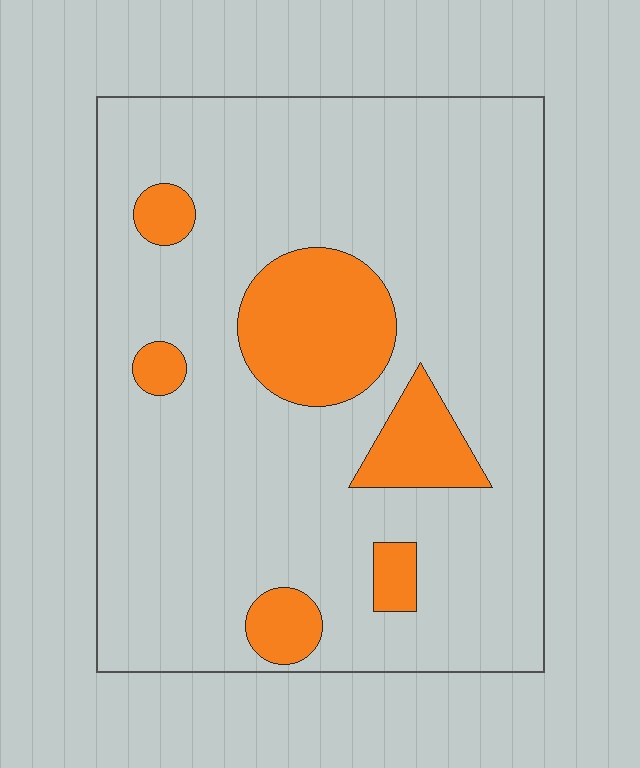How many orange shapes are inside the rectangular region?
6.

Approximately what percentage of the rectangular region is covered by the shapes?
Approximately 15%.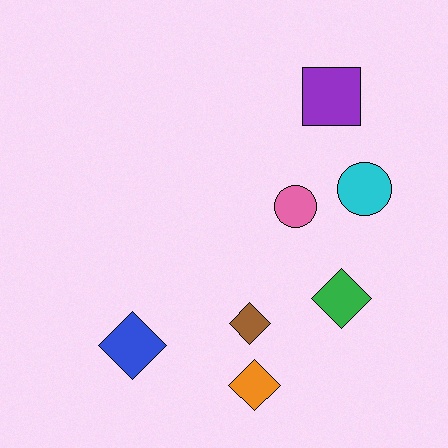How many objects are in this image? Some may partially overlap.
There are 7 objects.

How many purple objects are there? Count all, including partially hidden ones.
There is 1 purple object.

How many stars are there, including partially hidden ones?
There are no stars.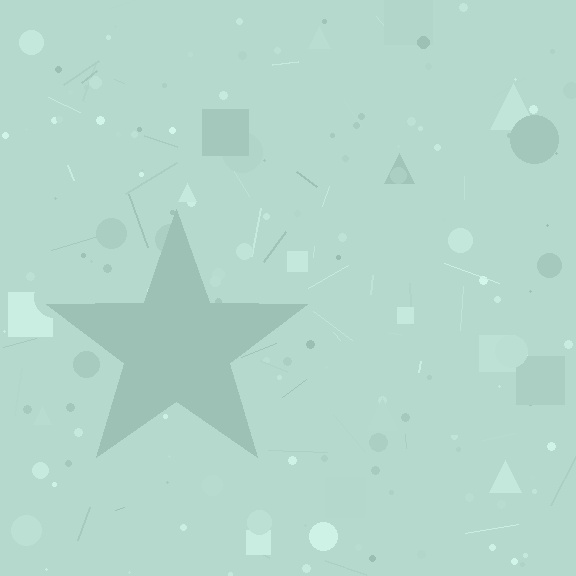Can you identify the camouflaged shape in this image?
The camouflaged shape is a star.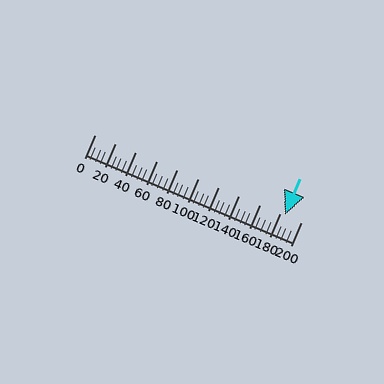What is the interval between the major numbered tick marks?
The major tick marks are spaced 20 units apart.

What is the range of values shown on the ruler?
The ruler shows values from 0 to 200.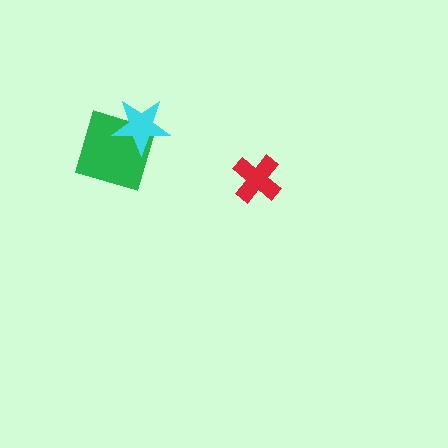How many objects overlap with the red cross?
0 objects overlap with the red cross.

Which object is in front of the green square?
The cyan star is in front of the green square.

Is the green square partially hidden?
Yes, it is partially covered by another shape.